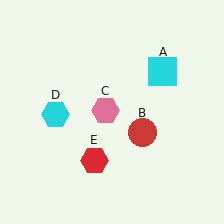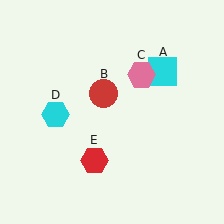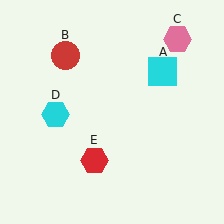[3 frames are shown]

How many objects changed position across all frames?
2 objects changed position: red circle (object B), pink hexagon (object C).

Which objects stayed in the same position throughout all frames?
Cyan square (object A) and cyan hexagon (object D) and red hexagon (object E) remained stationary.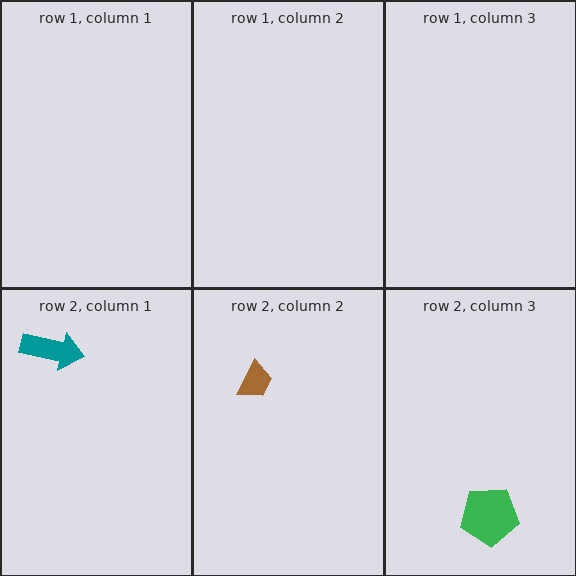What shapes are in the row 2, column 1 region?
The teal arrow.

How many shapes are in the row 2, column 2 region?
1.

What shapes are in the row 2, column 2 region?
The brown trapezoid.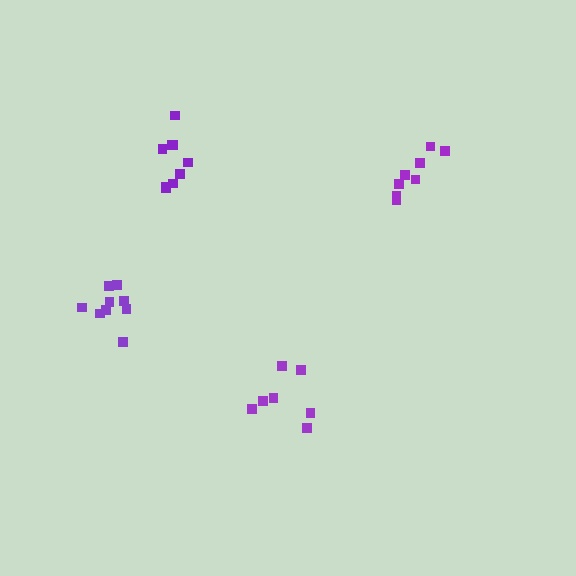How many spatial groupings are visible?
There are 4 spatial groupings.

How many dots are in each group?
Group 1: 9 dots, Group 2: 8 dots, Group 3: 9 dots, Group 4: 7 dots (33 total).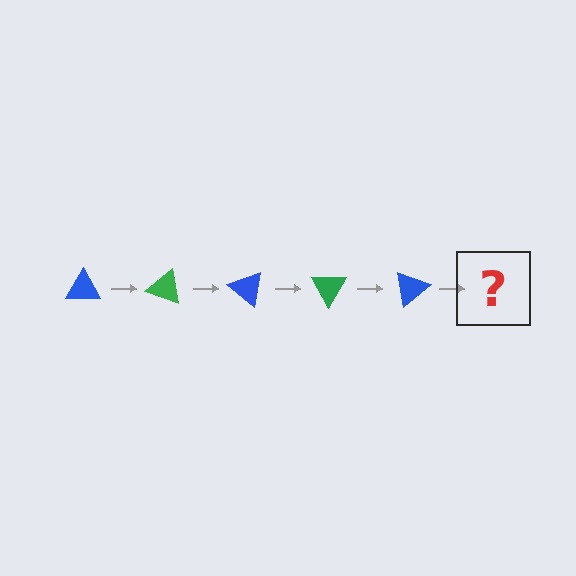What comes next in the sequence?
The next element should be a green triangle, rotated 100 degrees from the start.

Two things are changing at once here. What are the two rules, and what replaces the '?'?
The two rules are that it rotates 20 degrees each step and the color cycles through blue and green. The '?' should be a green triangle, rotated 100 degrees from the start.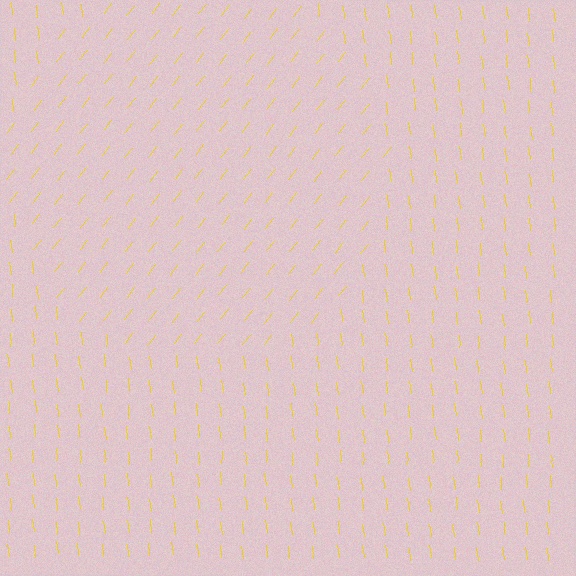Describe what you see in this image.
The image is filled with small yellow line segments. A circle region in the image has lines oriented differently from the surrounding lines, creating a visible texture boundary.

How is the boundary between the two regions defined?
The boundary is defined purely by a change in line orientation (approximately 45 degrees difference). All lines are the same color and thickness.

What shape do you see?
I see a circle.